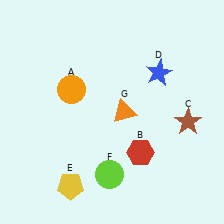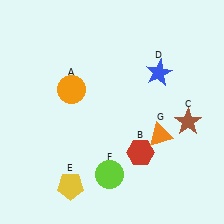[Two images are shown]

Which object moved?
The orange triangle (G) moved right.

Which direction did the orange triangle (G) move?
The orange triangle (G) moved right.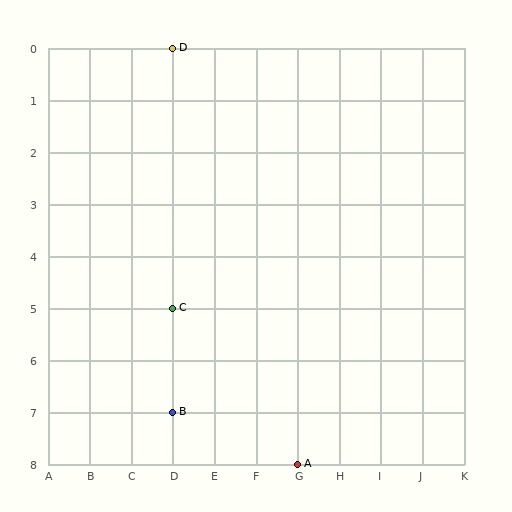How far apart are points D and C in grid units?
Points D and C are 5 rows apart.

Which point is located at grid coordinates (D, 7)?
Point B is at (D, 7).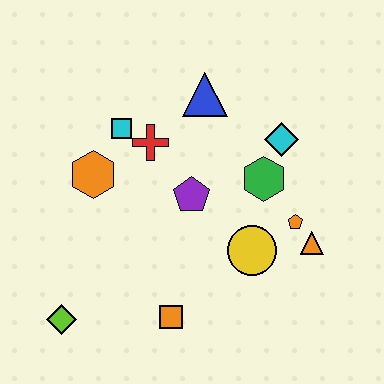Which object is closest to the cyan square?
The red cross is closest to the cyan square.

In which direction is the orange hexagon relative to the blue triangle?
The orange hexagon is to the left of the blue triangle.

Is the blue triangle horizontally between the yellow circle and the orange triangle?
No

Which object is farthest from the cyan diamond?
The lime diamond is farthest from the cyan diamond.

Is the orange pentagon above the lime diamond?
Yes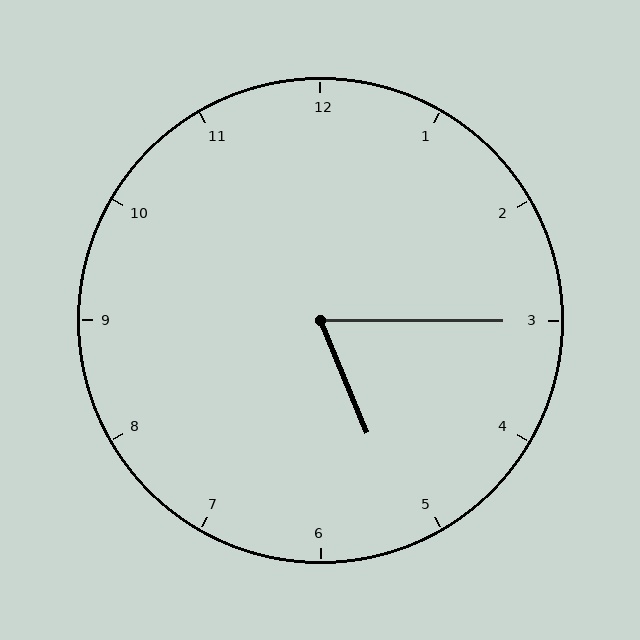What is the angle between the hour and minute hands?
Approximately 68 degrees.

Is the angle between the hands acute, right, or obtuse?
It is acute.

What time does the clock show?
5:15.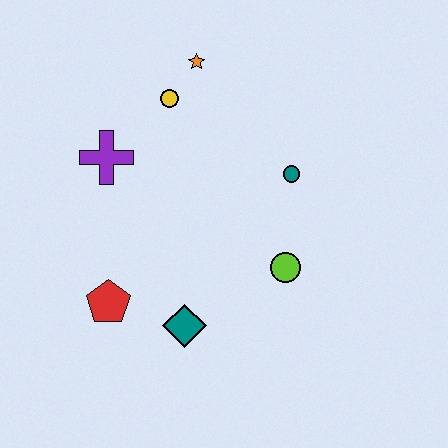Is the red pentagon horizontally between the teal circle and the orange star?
No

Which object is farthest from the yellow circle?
The teal diamond is farthest from the yellow circle.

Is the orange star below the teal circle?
No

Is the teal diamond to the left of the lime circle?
Yes